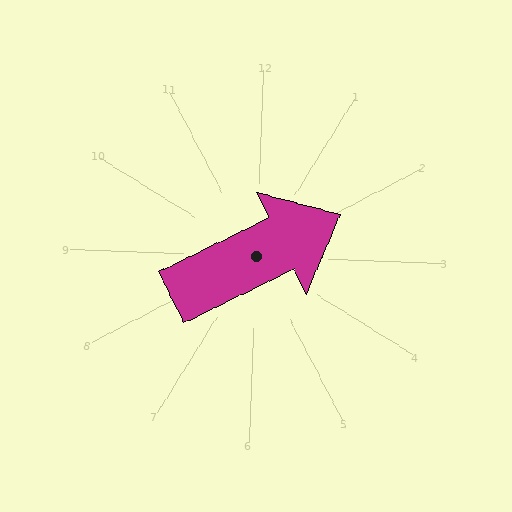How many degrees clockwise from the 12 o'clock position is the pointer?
Approximately 62 degrees.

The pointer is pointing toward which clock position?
Roughly 2 o'clock.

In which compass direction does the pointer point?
Northeast.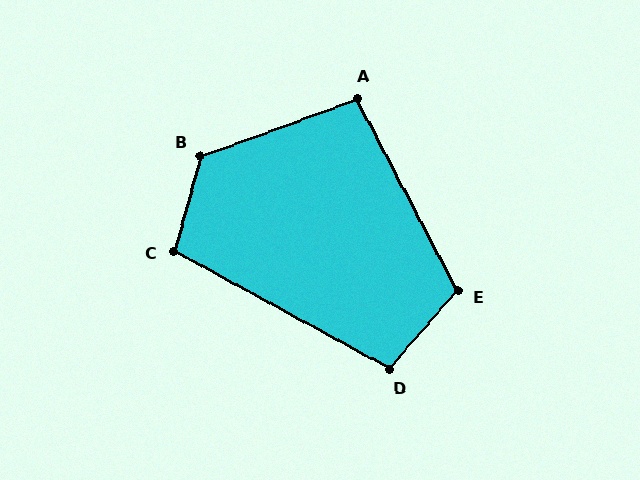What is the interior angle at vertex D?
Approximately 102 degrees (obtuse).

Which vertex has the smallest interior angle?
A, at approximately 97 degrees.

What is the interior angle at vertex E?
Approximately 112 degrees (obtuse).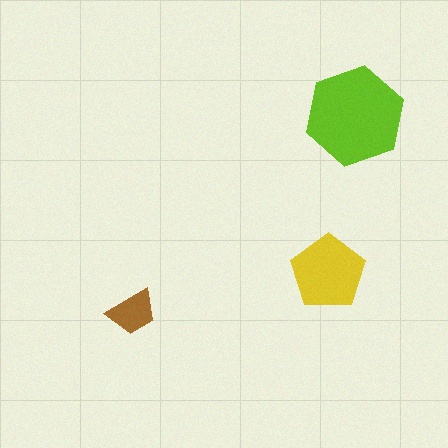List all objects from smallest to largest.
The brown trapezoid, the yellow pentagon, the lime hexagon.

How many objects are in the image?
There are 3 objects in the image.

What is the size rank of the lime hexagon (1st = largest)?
1st.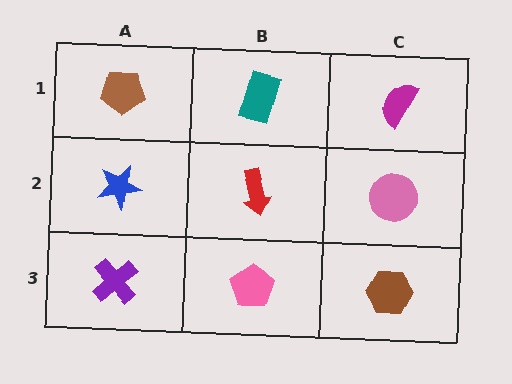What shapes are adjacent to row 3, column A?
A blue star (row 2, column A), a pink pentagon (row 3, column B).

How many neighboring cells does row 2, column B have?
4.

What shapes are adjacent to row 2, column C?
A magenta semicircle (row 1, column C), a brown hexagon (row 3, column C), a red arrow (row 2, column B).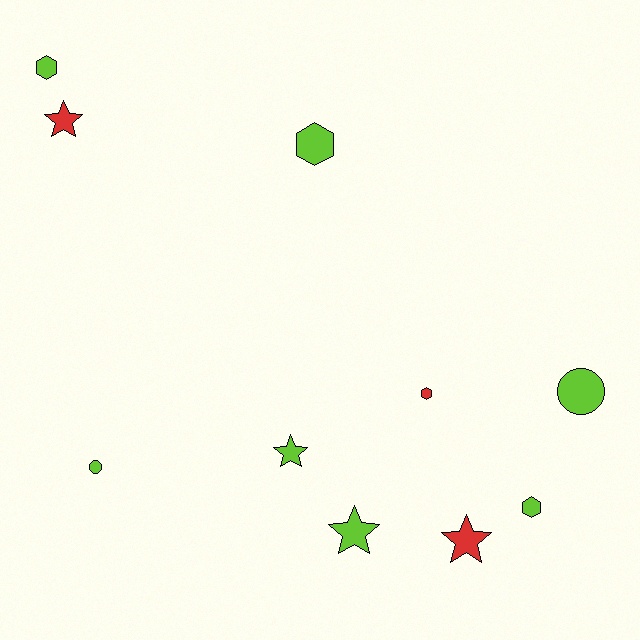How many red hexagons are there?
There is 1 red hexagon.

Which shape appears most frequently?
Hexagon, with 4 objects.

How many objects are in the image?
There are 10 objects.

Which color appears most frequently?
Lime, with 7 objects.